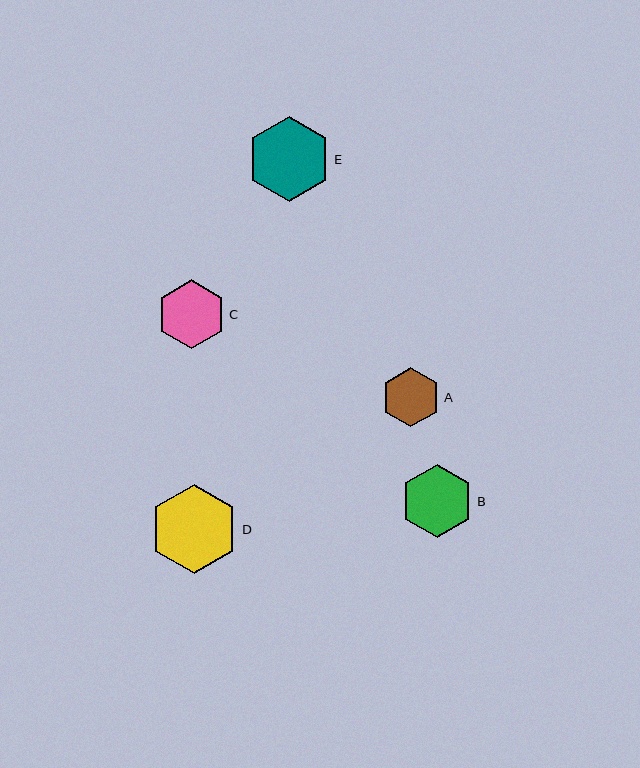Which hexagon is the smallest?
Hexagon A is the smallest with a size of approximately 59 pixels.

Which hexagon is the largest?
Hexagon D is the largest with a size of approximately 89 pixels.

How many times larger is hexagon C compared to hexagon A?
Hexagon C is approximately 1.2 times the size of hexagon A.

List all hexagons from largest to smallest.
From largest to smallest: D, E, B, C, A.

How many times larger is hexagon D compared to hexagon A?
Hexagon D is approximately 1.5 times the size of hexagon A.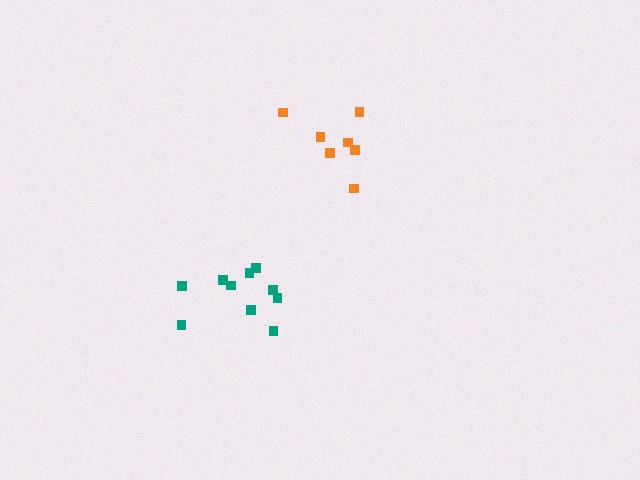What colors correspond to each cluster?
The clusters are colored: orange, teal.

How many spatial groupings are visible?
There are 2 spatial groupings.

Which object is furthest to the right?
The orange cluster is rightmost.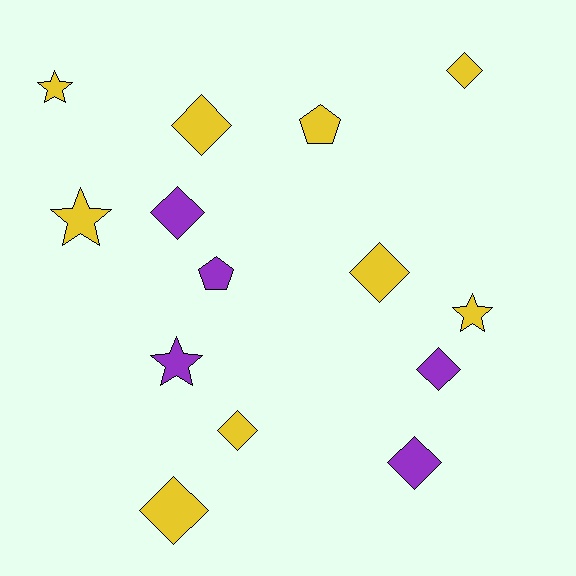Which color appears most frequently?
Yellow, with 9 objects.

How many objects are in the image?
There are 14 objects.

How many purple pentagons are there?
There is 1 purple pentagon.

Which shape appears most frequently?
Diamond, with 8 objects.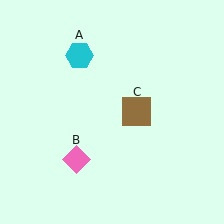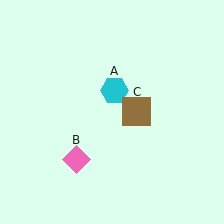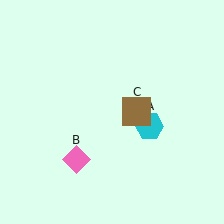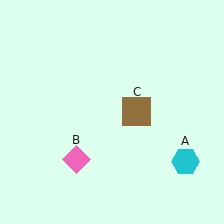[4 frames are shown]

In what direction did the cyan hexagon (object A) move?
The cyan hexagon (object A) moved down and to the right.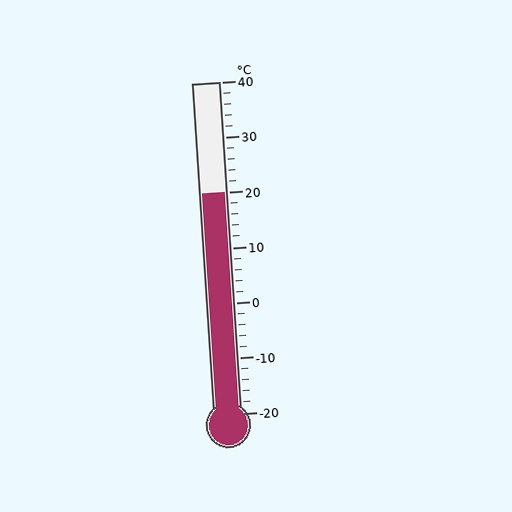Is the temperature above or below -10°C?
The temperature is above -10°C.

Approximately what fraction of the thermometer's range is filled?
The thermometer is filled to approximately 65% of its range.